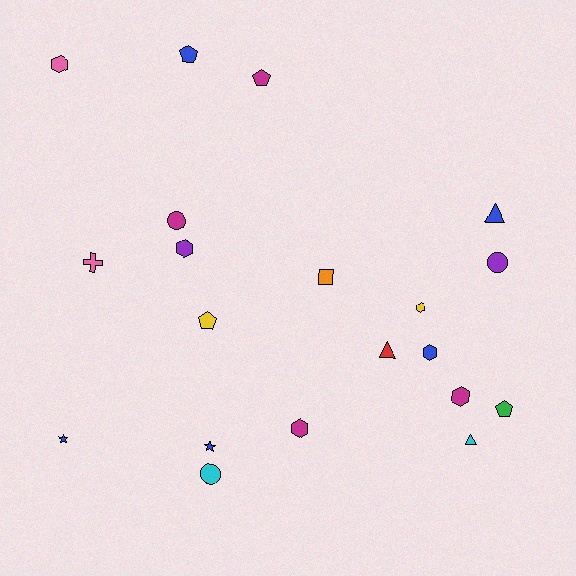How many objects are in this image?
There are 20 objects.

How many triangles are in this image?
There are 3 triangles.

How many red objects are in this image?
There is 1 red object.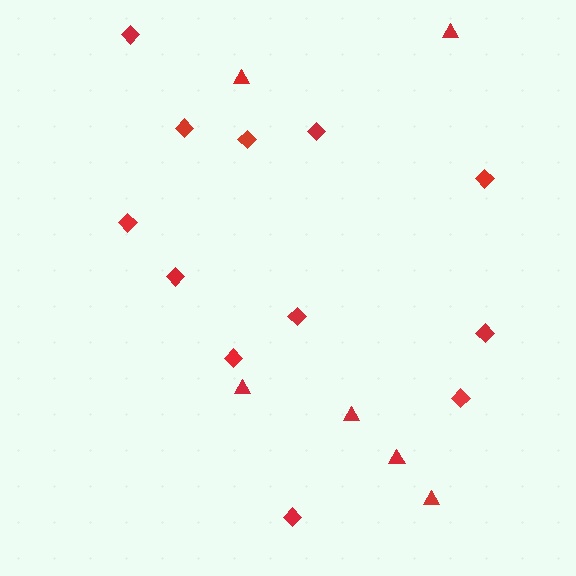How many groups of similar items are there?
There are 2 groups: one group of diamonds (12) and one group of triangles (6).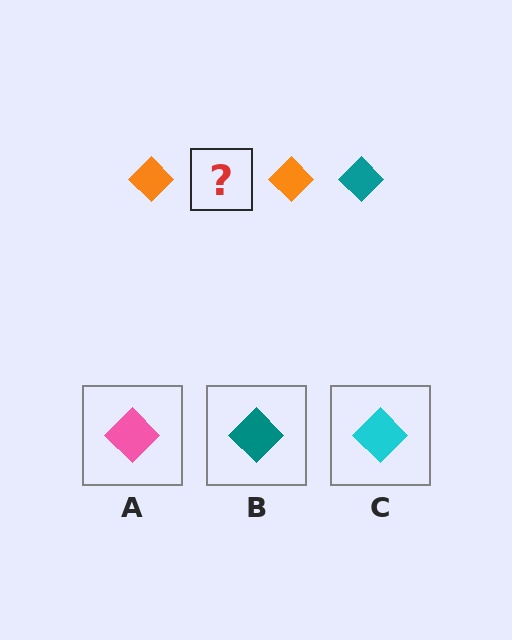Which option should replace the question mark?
Option B.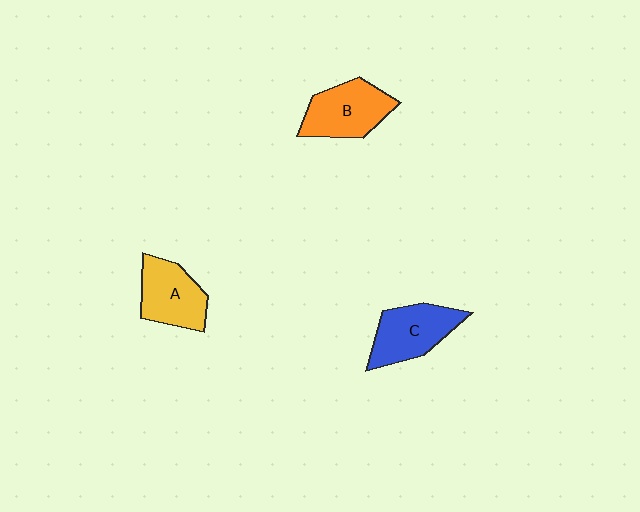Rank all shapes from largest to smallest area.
From largest to smallest: B (orange), C (blue), A (yellow).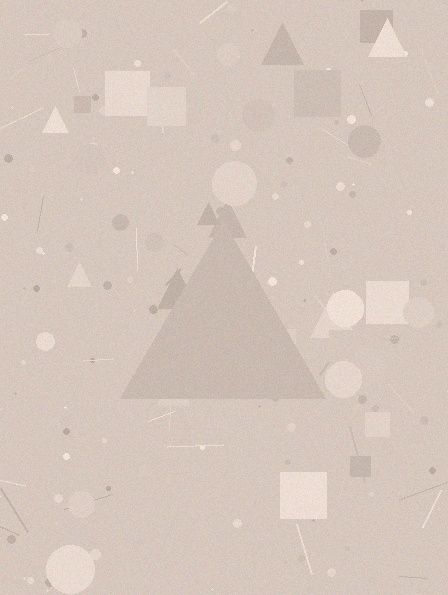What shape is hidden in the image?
A triangle is hidden in the image.